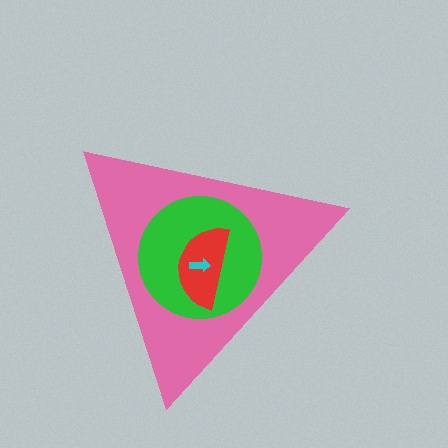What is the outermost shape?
The pink triangle.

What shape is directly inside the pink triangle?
The green circle.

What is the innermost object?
The cyan arrow.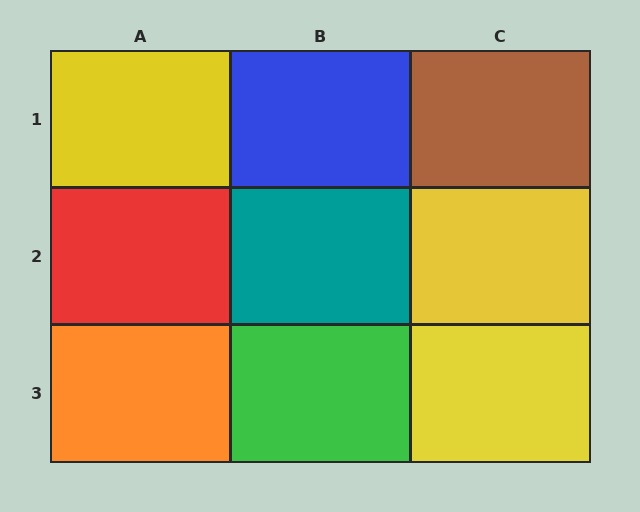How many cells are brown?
1 cell is brown.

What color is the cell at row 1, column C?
Brown.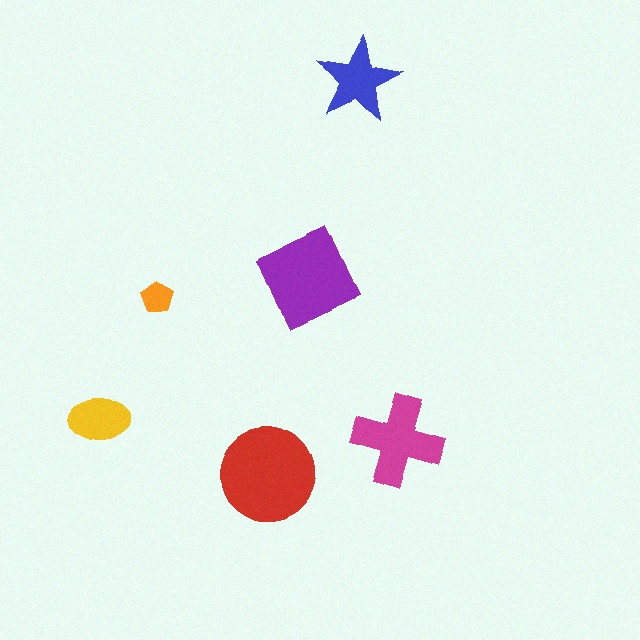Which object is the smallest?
The orange pentagon.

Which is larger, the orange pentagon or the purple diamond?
The purple diamond.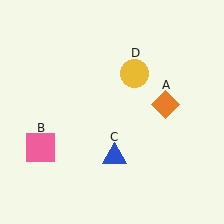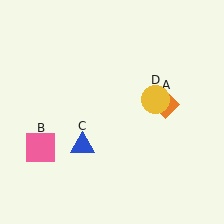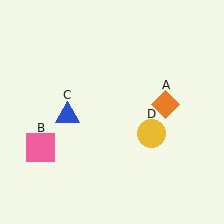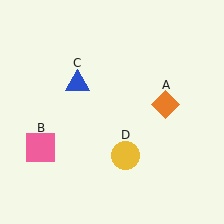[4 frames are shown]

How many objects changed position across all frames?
2 objects changed position: blue triangle (object C), yellow circle (object D).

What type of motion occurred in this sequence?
The blue triangle (object C), yellow circle (object D) rotated clockwise around the center of the scene.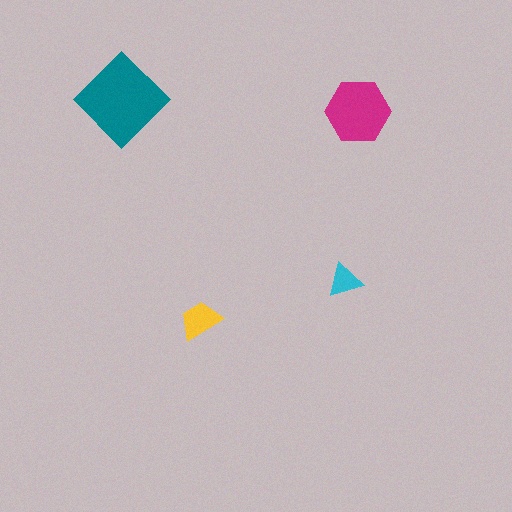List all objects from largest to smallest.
The teal diamond, the magenta hexagon, the yellow trapezoid, the cyan triangle.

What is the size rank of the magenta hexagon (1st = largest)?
2nd.